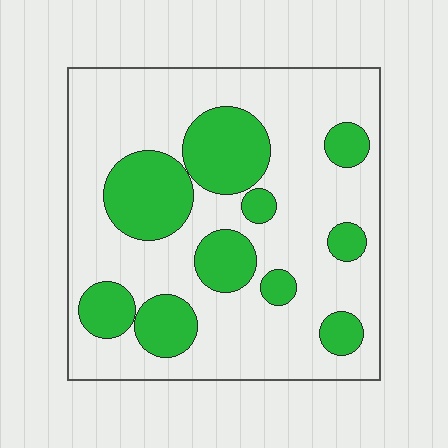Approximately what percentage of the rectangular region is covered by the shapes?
Approximately 30%.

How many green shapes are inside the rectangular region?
10.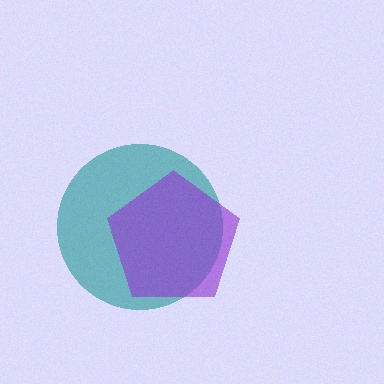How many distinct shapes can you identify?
There are 2 distinct shapes: a teal circle, a purple pentagon.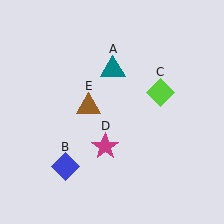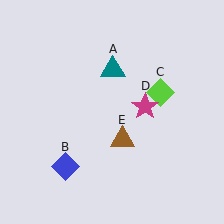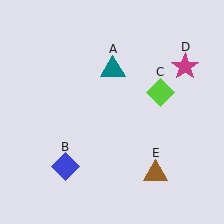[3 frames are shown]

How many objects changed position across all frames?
2 objects changed position: magenta star (object D), brown triangle (object E).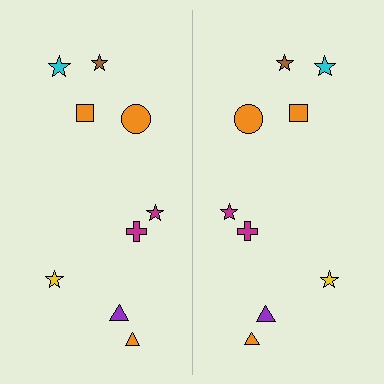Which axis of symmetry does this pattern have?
The pattern has a vertical axis of symmetry running through the center of the image.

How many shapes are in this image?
There are 18 shapes in this image.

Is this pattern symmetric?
Yes, this pattern has bilateral (reflection) symmetry.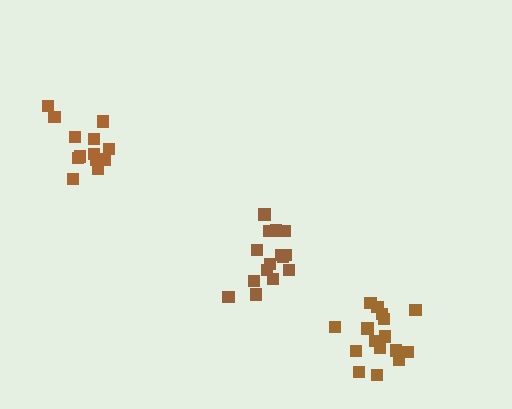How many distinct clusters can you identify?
There are 3 distinct clusters.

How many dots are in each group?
Group 1: 16 dots, Group 2: 13 dots, Group 3: 15 dots (44 total).